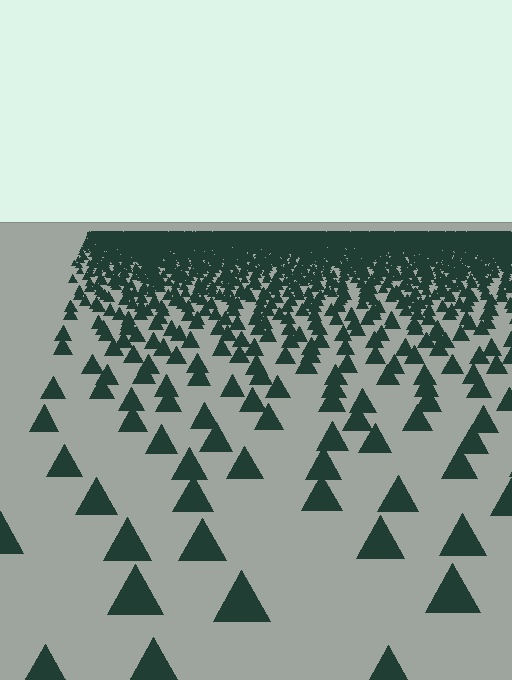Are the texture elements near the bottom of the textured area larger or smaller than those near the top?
Larger. Near the bottom, elements are closer to the viewer and appear at a bigger on-screen size.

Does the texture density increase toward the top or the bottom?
Density increases toward the top.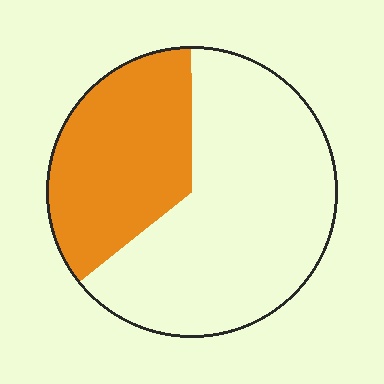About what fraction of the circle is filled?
About three eighths (3/8).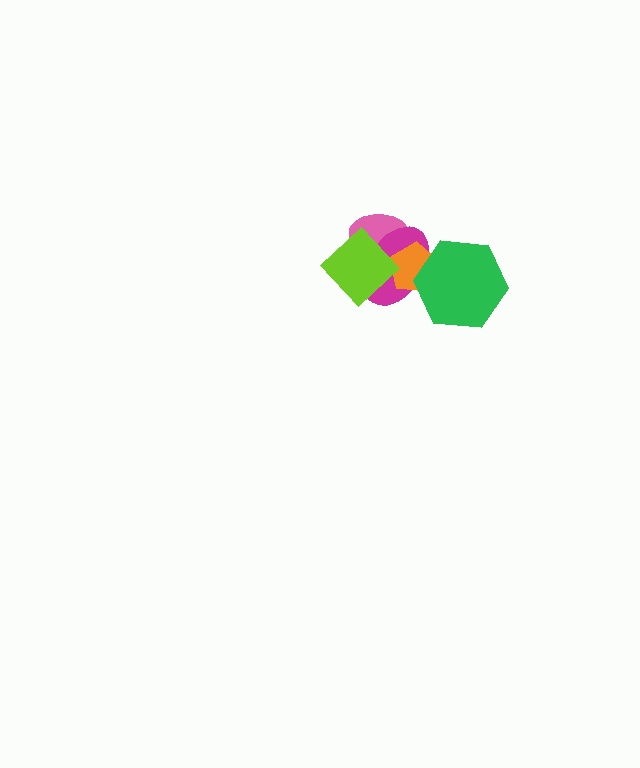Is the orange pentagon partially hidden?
Yes, it is partially covered by another shape.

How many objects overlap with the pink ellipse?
3 objects overlap with the pink ellipse.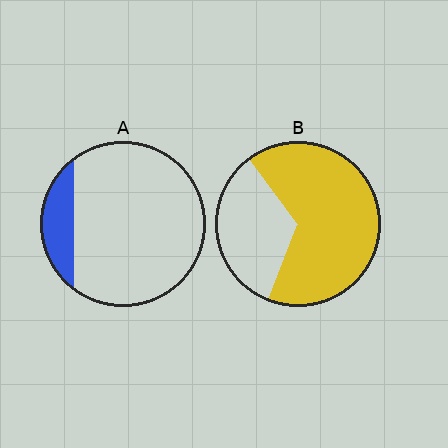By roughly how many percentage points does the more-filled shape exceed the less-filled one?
By roughly 50 percentage points (B over A).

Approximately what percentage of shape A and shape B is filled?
A is approximately 15% and B is approximately 65%.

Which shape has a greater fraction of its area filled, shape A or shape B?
Shape B.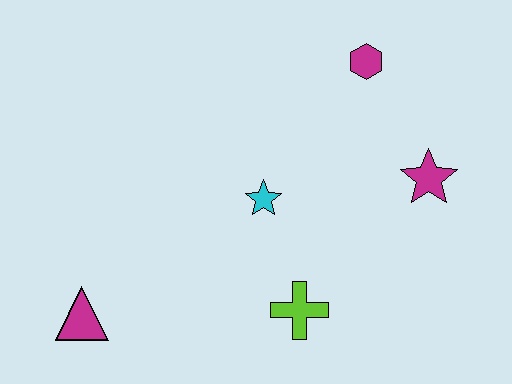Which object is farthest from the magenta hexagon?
The magenta triangle is farthest from the magenta hexagon.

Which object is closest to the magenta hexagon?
The magenta star is closest to the magenta hexagon.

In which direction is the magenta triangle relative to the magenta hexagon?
The magenta triangle is to the left of the magenta hexagon.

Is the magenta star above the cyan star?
Yes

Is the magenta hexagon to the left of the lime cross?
No